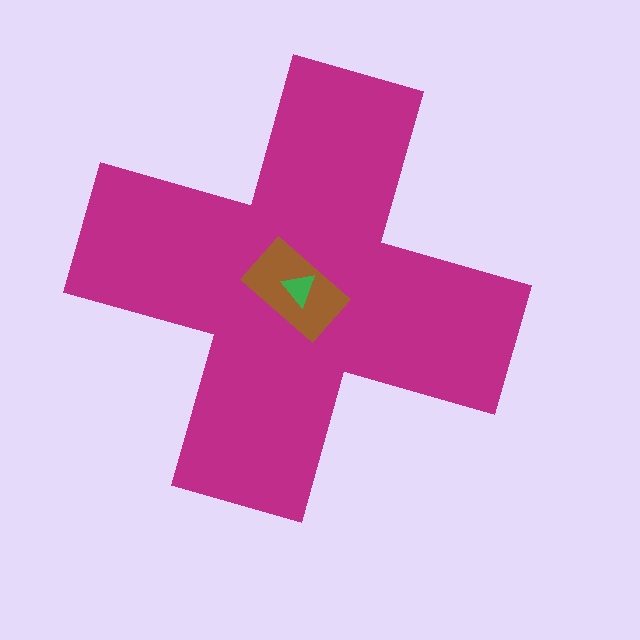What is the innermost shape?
The green triangle.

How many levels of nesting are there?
3.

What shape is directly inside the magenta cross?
The brown rectangle.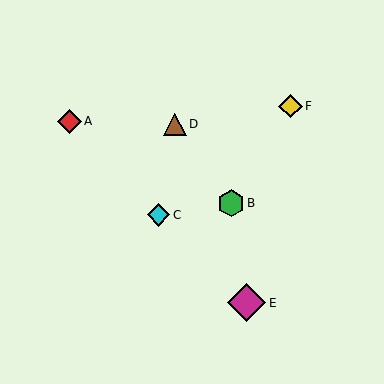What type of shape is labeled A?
Shape A is a red diamond.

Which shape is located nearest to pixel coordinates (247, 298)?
The magenta diamond (labeled E) at (247, 303) is nearest to that location.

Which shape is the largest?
The magenta diamond (labeled E) is the largest.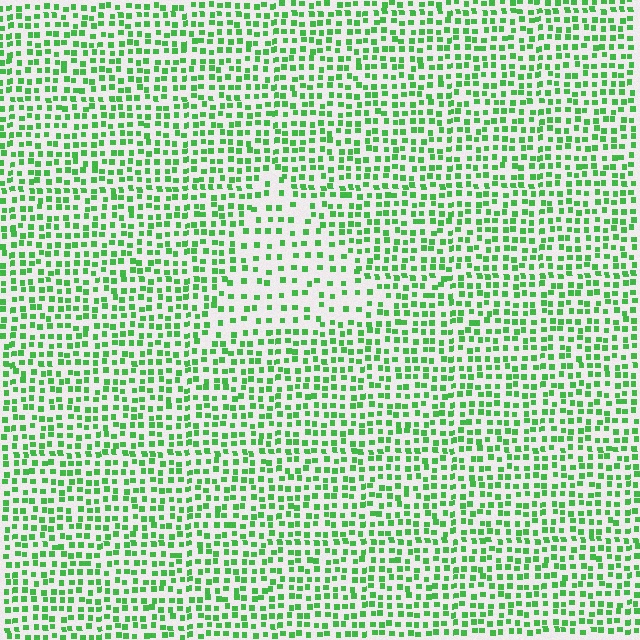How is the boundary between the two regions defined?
The boundary is defined by a change in element density (approximately 1.9x ratio). All elements are the same color, size, and shape.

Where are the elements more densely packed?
The elements are more densely packed outside the triangle boundary.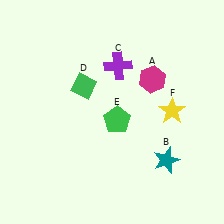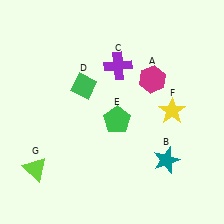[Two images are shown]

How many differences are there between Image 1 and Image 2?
There is 1 difference between the two images.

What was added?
A lime triangle (G) was added in Image 2.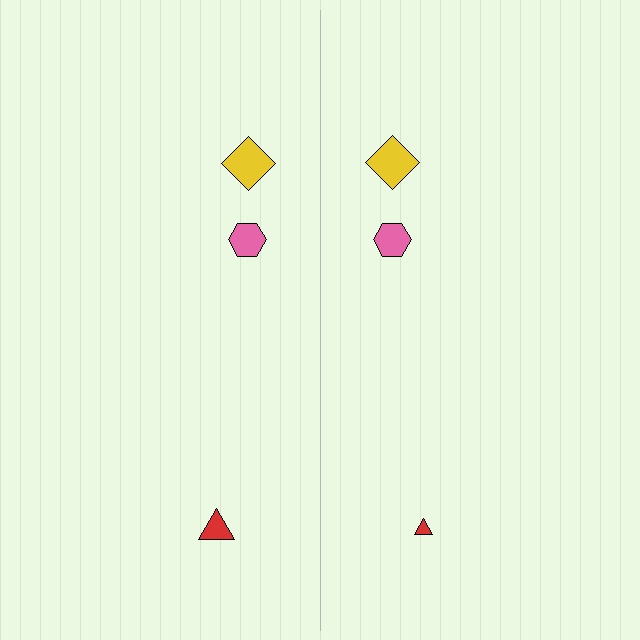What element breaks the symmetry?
The red triangle on the right side has a different size than its mirror counterpart.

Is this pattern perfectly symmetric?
No, the pattern is not perfectly symmetric. The red triangle on the right side has a different size than its mirror counterpart.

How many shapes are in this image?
There are 6 shapes in this image.